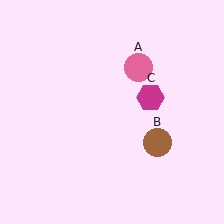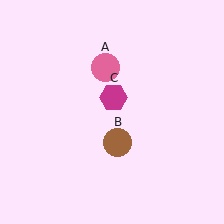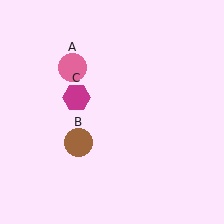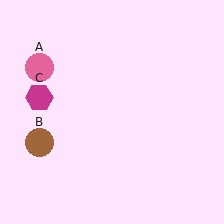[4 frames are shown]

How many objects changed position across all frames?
3 objects changed position: pink circle (object A), brown circle (object B), magenta hexagon (object C).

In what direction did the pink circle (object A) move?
The pink circle (object A) moved left.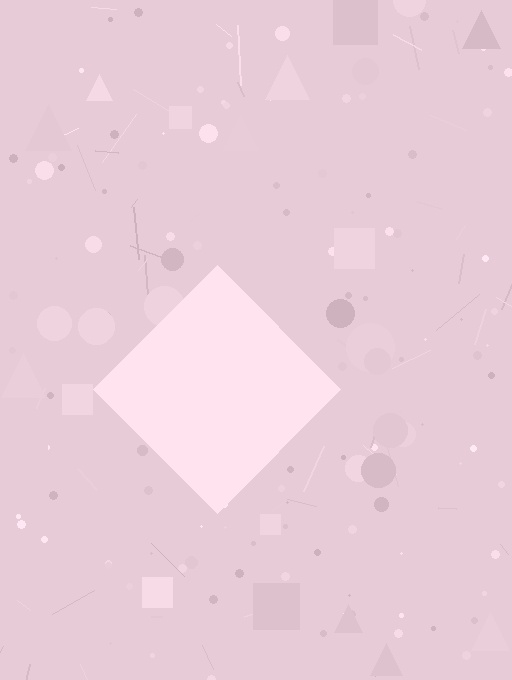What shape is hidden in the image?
A diamond is hidden in the image.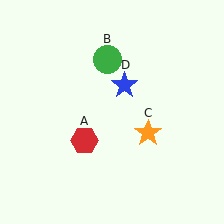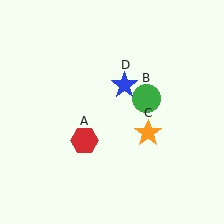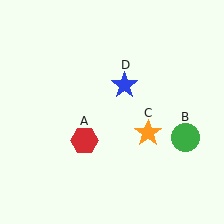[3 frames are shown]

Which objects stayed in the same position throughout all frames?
Red hexagon (object A) and orange star (object C) and blue star (object D) remained stationary.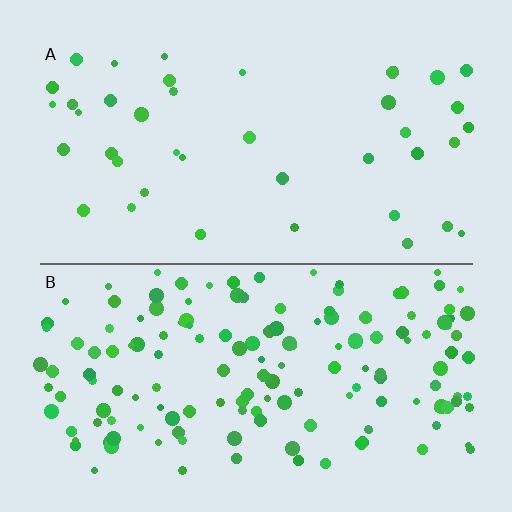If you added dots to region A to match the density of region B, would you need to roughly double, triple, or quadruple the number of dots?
Approximately quadruple.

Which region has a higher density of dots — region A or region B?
B (the bottom).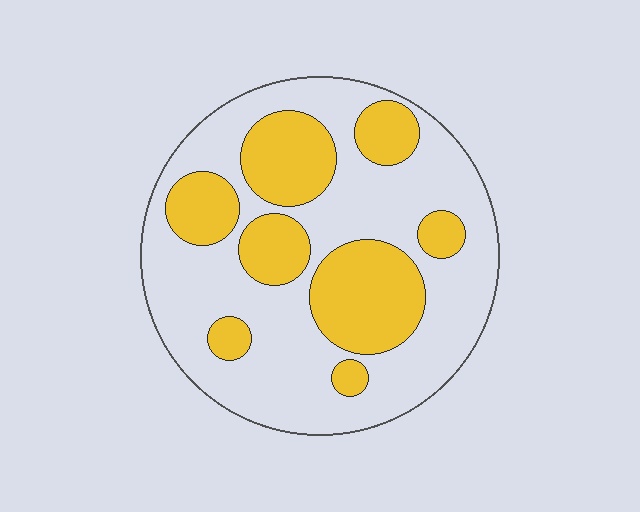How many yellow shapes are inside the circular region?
8.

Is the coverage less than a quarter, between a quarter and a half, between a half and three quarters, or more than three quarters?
Between a quarter and a half.